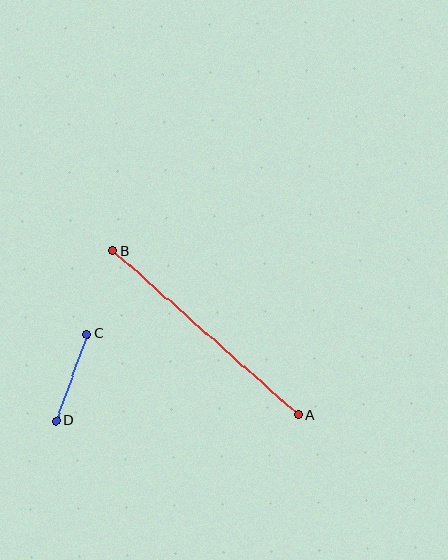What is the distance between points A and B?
The distance is approximately 247 pixels.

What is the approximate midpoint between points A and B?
The midpoint is at approximately (205, 333) pixels.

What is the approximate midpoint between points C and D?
The midpoint is at approximately (71, 377) pixels.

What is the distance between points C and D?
The distance is approximately 92 pixels.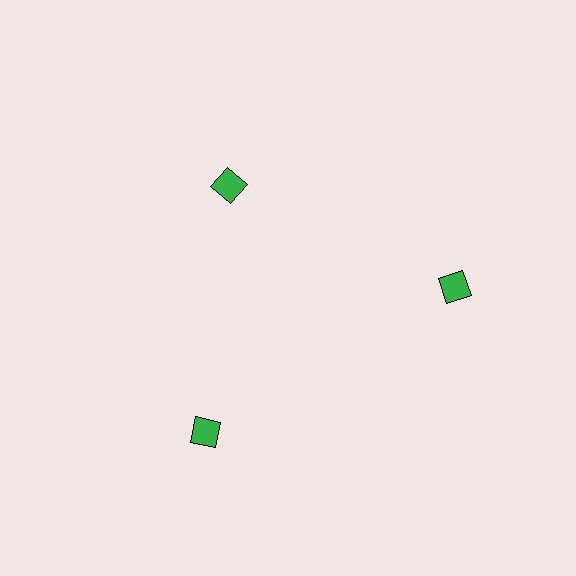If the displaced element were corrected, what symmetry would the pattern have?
It would have 3-fold rotational symmetry — the pattern would map onto itself every 120 degrees.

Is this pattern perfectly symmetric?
No. The 3 green diamonds are arranged in a ring, but one element near the 11 o'clock position is pulled inward toward the center, breaking the 3-fold rotational symmetry.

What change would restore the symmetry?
The symmetry would be restored by moving it outward, back onto the ring so that all 3 diamonds sit at equal angles and equal distance from the center.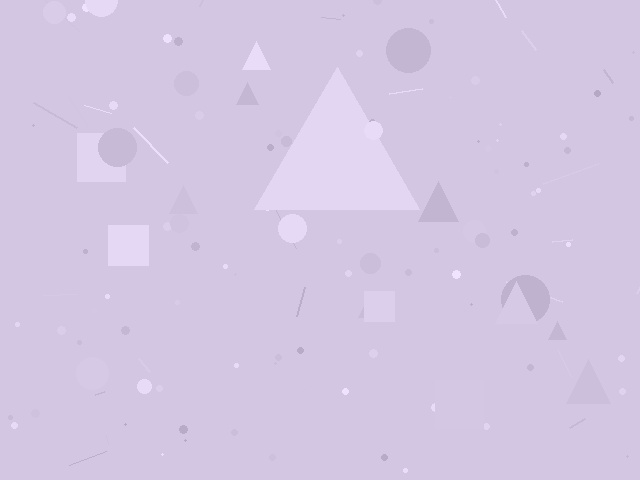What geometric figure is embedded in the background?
A triangle is embedded in the background.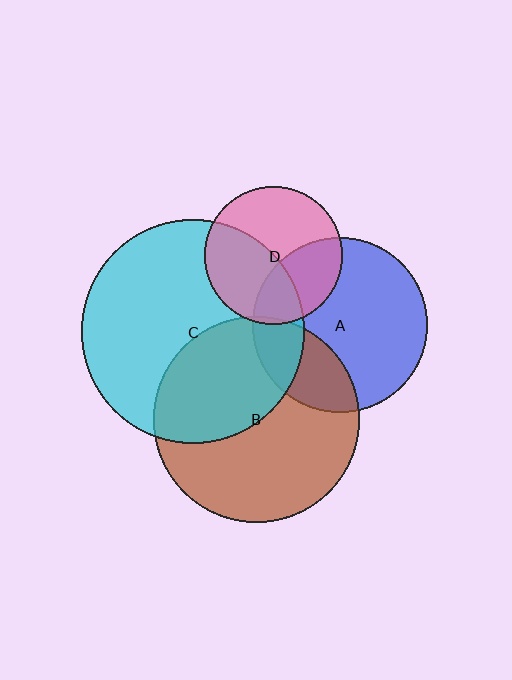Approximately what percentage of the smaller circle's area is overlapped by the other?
Approximately 25%.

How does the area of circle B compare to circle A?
Approximately 1.4 times.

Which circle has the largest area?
Circle C (cyan).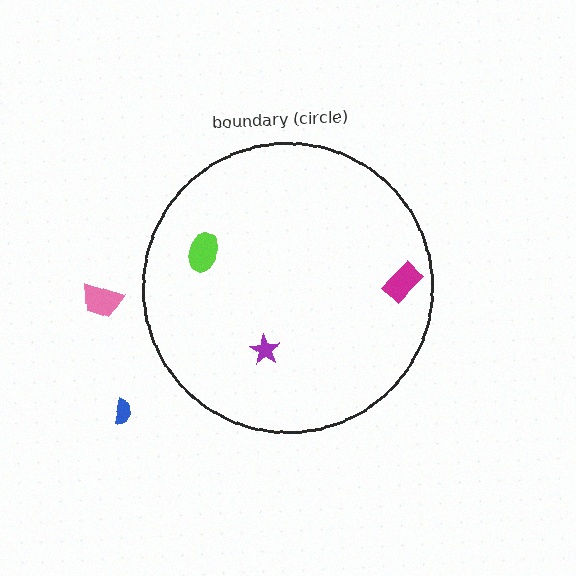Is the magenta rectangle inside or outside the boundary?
Inside.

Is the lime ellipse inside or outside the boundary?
Inside.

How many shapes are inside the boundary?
3 inside, 2 outside.